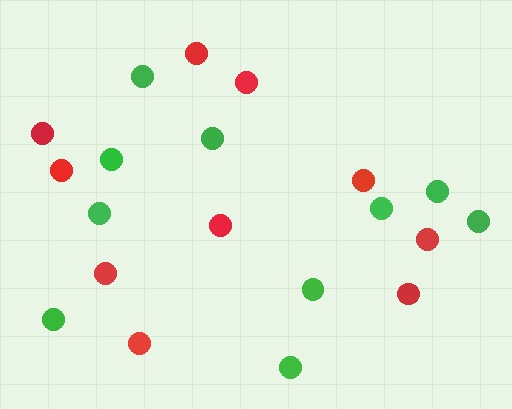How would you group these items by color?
There are 2 groups: one group of green circles (10) and one group of red circles (10).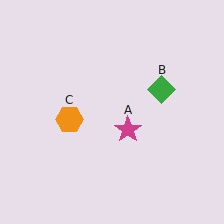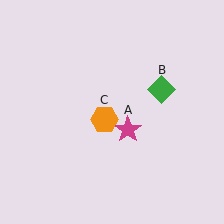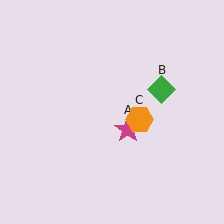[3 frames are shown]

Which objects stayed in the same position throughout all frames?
Magenta star (object A) and green diamond (object B) remained stationary.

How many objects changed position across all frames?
1 object changed position: orange hexagon (object C).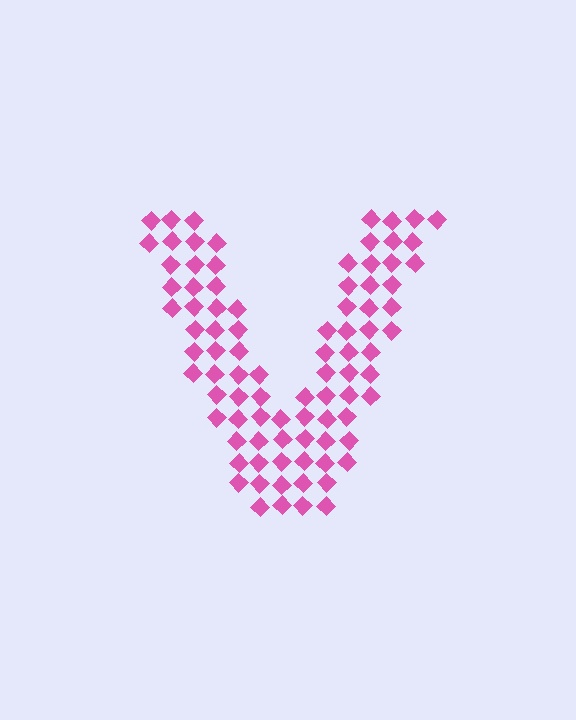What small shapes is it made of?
It is made of small diamonds.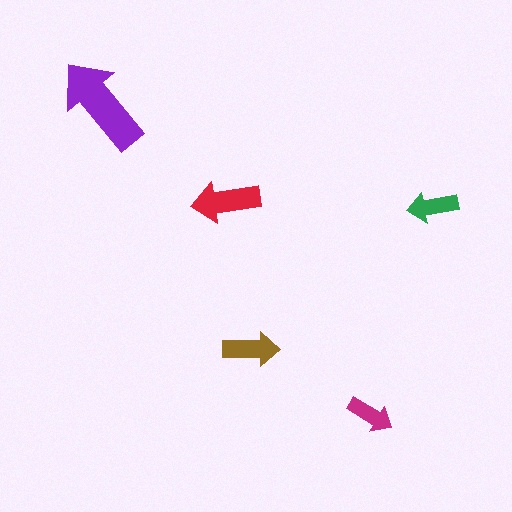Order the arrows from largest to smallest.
the purple one, the red one, the brown one, the green one, the magenta one.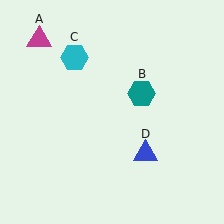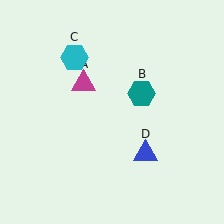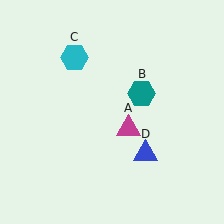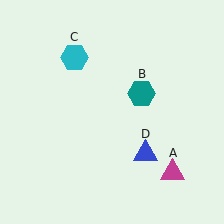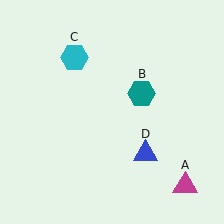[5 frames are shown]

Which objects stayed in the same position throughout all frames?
Teal hexagon (object B) and cyan hexagon (object C) and blue triangle (object D) remained stationary.